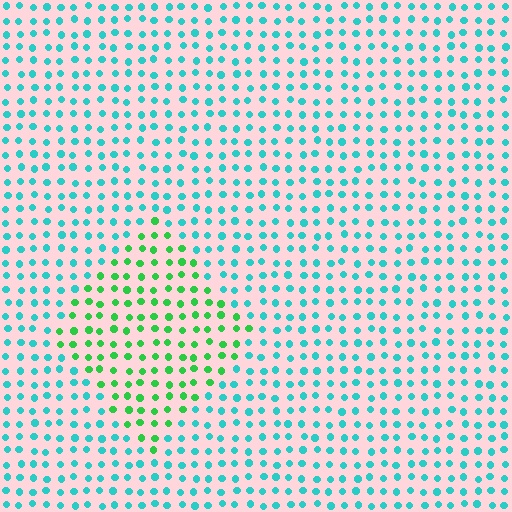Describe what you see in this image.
The image is filled with small cyan elements in a uniform arrangement. A diamond-shaped region is visible where the elements are tinted to a slightly different hue, forming a subtle color boundary.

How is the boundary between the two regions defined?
The boundary is defined purely by a slight shift in hue (about 48 degrees). Spacing, size, and orientation are identical on both sides.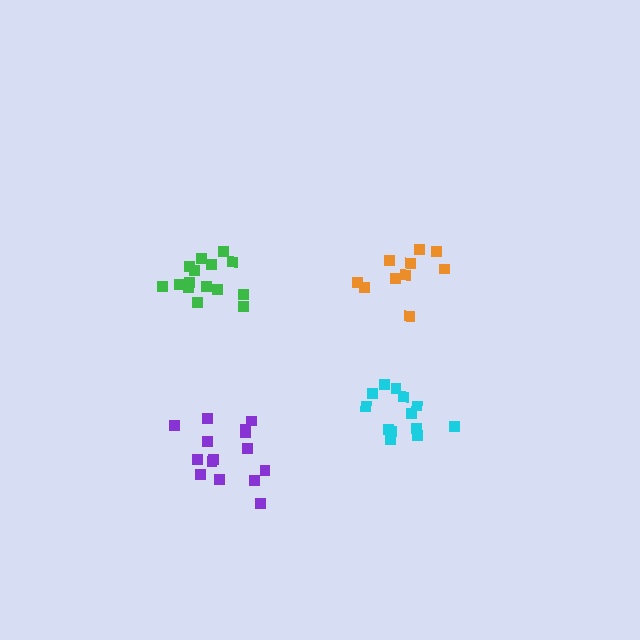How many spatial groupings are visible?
There are 4 spatial groupings.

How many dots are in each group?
Group 1: 15 dots, Group 2: 10 dots, Group 3: 13 dots, Group 4: 15 dots (53 total).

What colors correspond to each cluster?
The clusters are colored: purple, orange, cyan, green.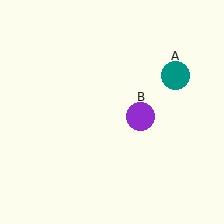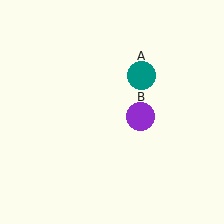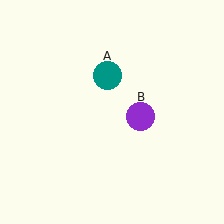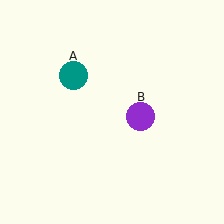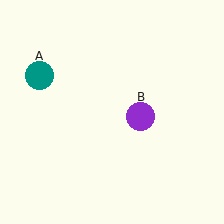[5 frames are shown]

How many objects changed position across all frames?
1 object changed position: teal circle (object A).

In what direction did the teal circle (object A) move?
The teal circle (object A) moved left.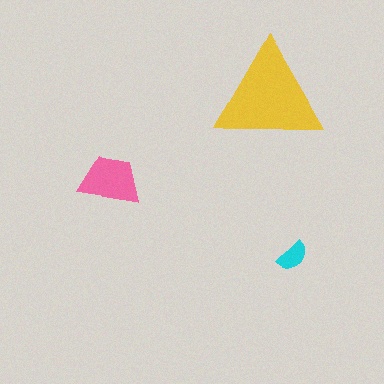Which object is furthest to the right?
The cyan semicircle is rightmost.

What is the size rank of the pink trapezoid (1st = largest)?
2nd.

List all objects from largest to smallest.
The yellow triangle, the pink trapezoid, the cyan semicircle.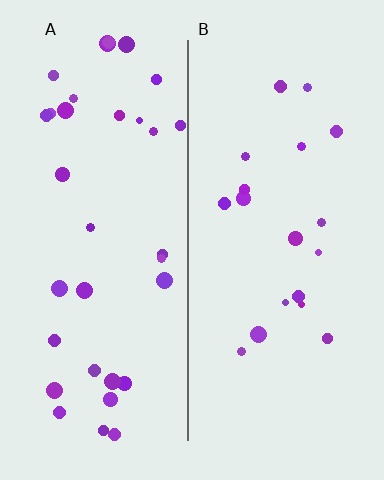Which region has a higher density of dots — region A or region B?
A (the left).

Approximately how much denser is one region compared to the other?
Approximately 1.8× — region A over region B.